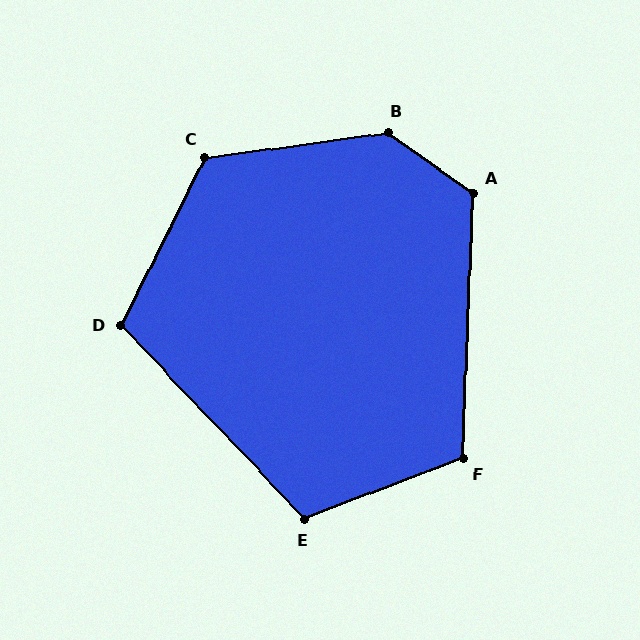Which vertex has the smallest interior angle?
D, at approximately 110 degrees.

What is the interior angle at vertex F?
Approximately 113 degrees (obtuse).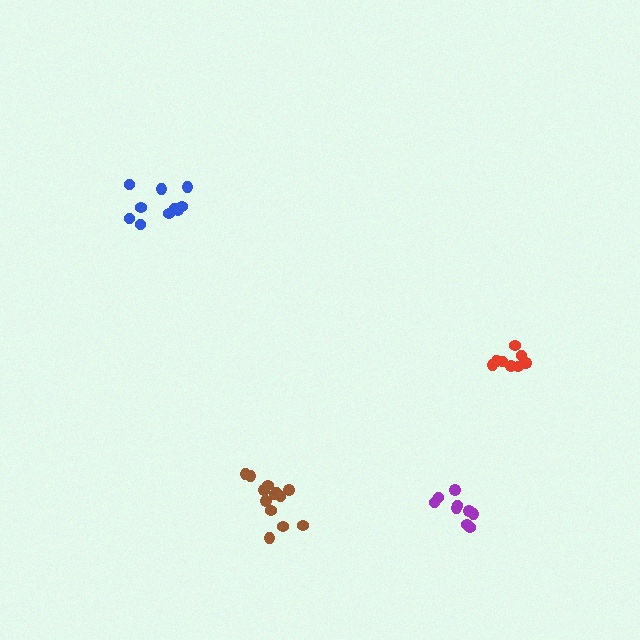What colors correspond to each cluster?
The clusters are colored: purple, red, brown, blue.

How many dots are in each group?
Group 1: 9 dots, Group 2: 8 dots, Group 3: 13 dots, Group 4: 10 dots (40 total).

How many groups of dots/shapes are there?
There are 4 groups.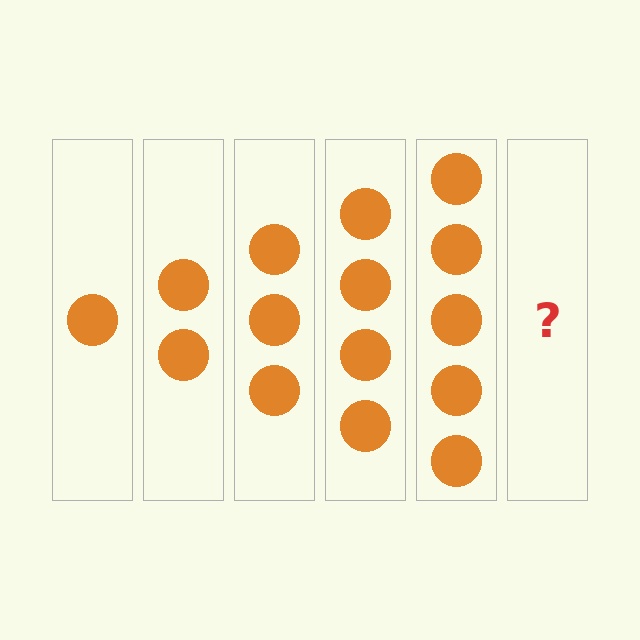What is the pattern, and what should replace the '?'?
The pattern is that each step adds one more circle. The '?' should be 6 circles.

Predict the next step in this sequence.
The next step is 6 circles.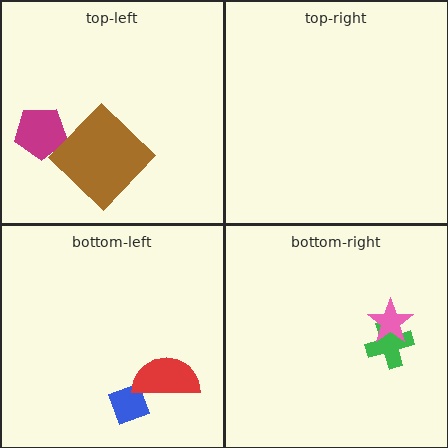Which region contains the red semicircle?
The bottom-left region.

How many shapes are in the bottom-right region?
2.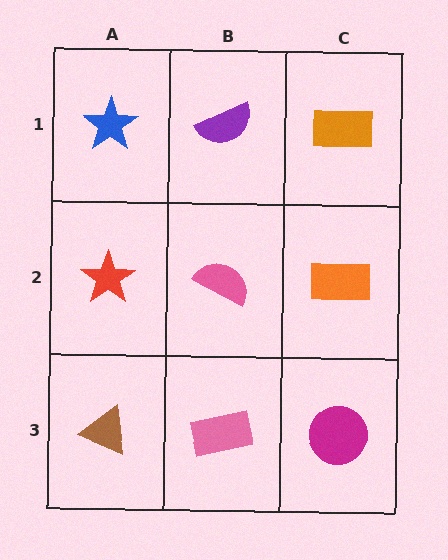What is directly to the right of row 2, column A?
A pink semicircle.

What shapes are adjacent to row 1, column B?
A pink semicircle (row 2, column B), a blue star (row 1, column A), an orange rectangle (row 1, column C).